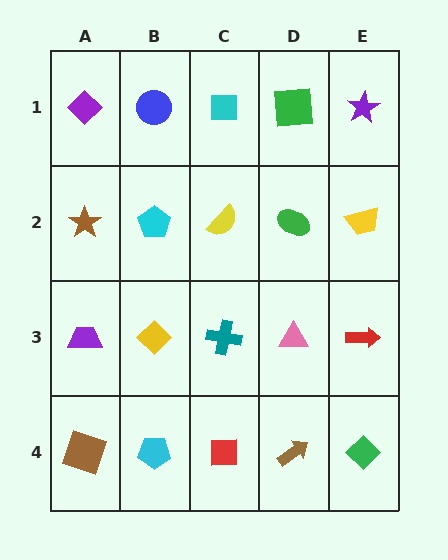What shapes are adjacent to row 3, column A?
A brown star (row 2, column A), a brown square (row 4, column A), a yellow diamond (row 3, column B).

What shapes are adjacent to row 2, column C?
A cyan square (row 1, column C), a teal cross (row 3, column C), a cyan pentagon (row 2, column B), a green ellipse (row 2, column D).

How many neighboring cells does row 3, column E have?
3.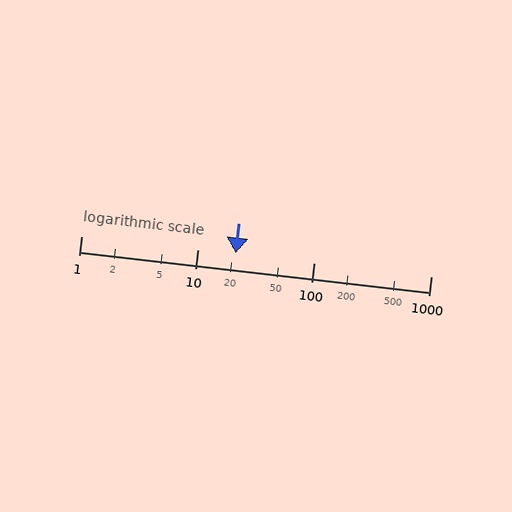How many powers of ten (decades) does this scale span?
The scale spans 3 decades, from 1 to 1000.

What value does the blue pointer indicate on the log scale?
The pointer indicates approximately 21.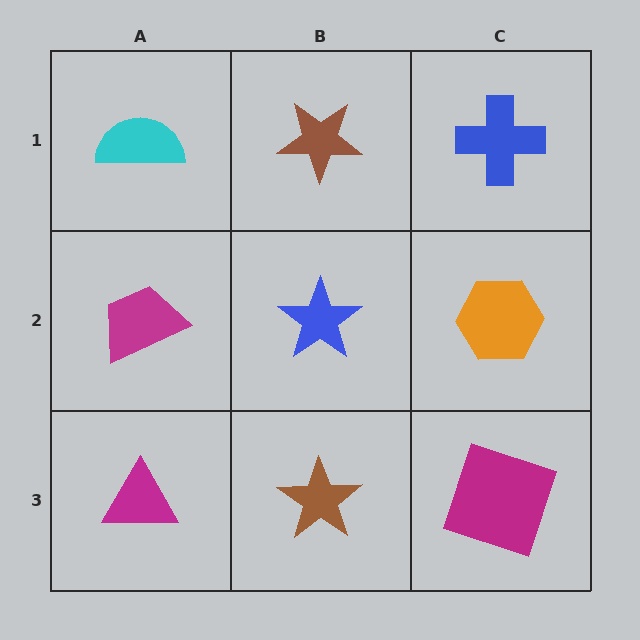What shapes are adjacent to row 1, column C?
An orange hexagon (row 2, column C), a brown star (row 1, column B).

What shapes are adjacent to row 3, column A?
A magenta trapezoid (row 2, column A), a brown star (row 3, column B).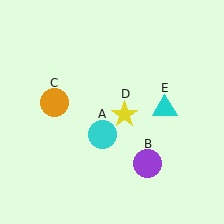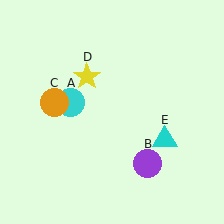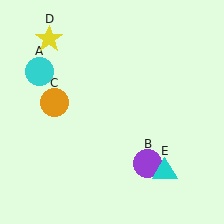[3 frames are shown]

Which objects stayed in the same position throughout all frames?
Purple circle (object B) and orange circle (object C) remained stationary.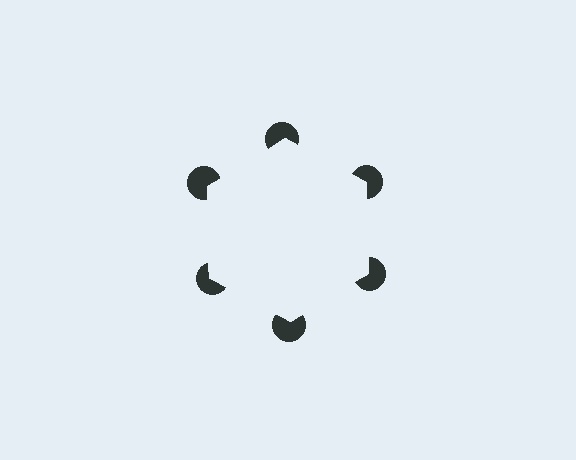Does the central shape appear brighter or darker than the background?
It typically appears slightly brighter than the background, even though no actual brightness change is drawn.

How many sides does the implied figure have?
6 sides.